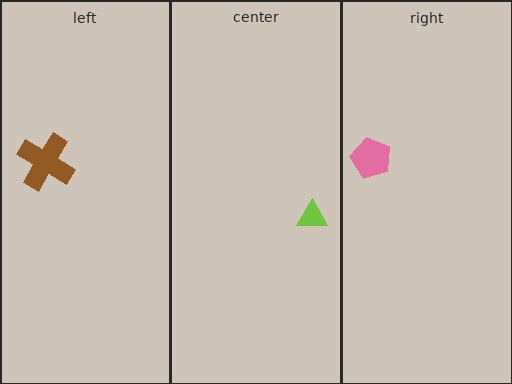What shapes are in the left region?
The brown cross.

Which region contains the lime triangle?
The center region.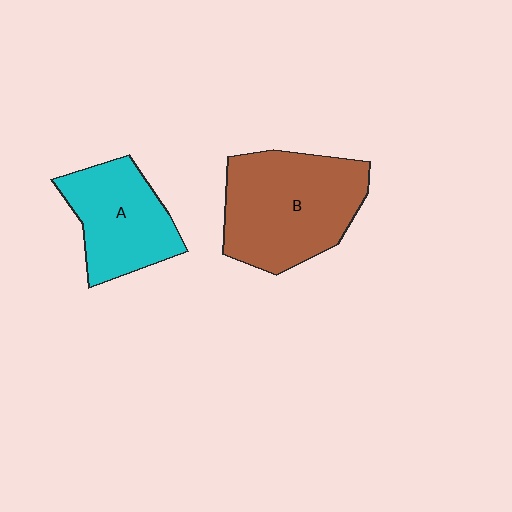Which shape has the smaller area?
Shape A (cyan).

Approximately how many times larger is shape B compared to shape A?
Approximately 1.4 times.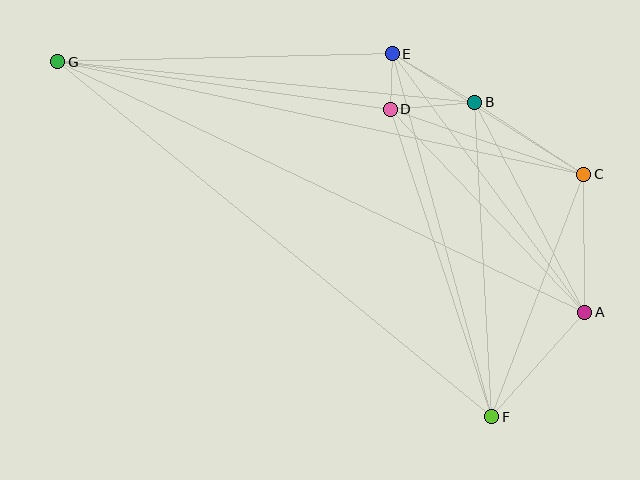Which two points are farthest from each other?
Points A and G are farthest from each other.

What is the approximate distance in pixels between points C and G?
The distance between C and G is approximately 538 pixels.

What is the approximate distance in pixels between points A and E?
The distance between A and E is approximately 322 pixels.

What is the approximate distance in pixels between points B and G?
The distance between B and G is approximately 419 pixels.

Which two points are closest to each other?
Points D and E are closest to each other.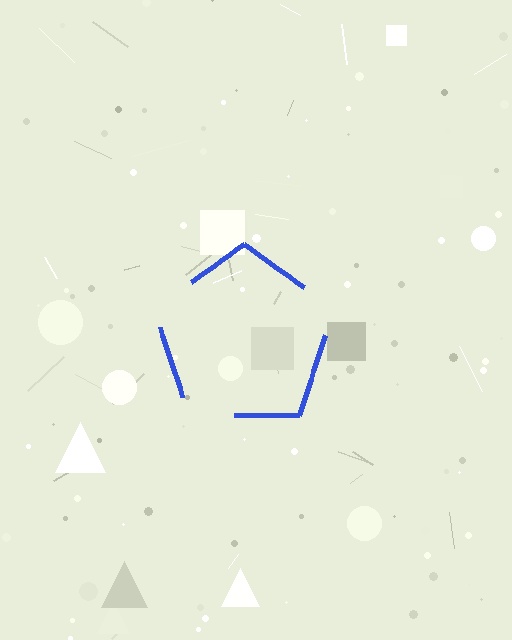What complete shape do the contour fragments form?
The contour fragments form a pentagon.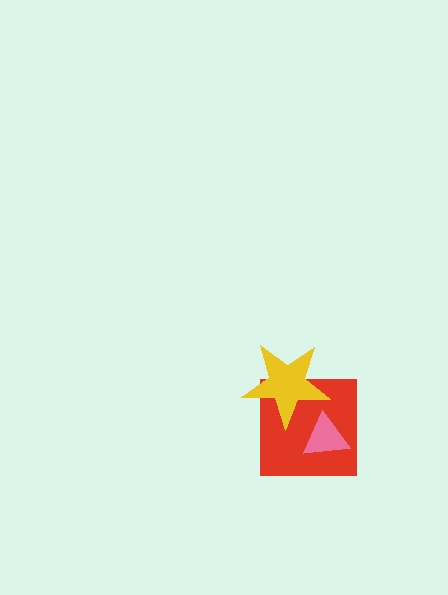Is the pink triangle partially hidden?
No, no other shape covers it.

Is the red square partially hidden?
Yes, it is partially covered by another shape.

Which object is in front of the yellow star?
The pink triangle is in front of the yellow star.